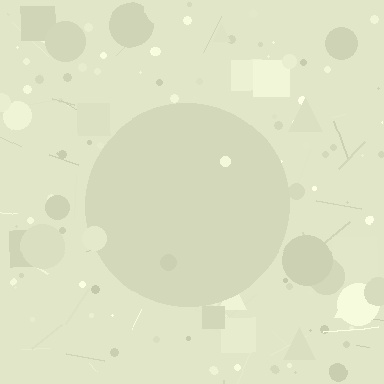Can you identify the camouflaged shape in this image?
The camouflaged shape is a circle.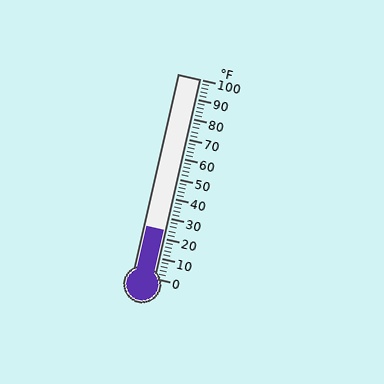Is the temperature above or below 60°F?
The temperature is below 60°F.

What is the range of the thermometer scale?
The thermometer scale ranges from 0°F to 100°F.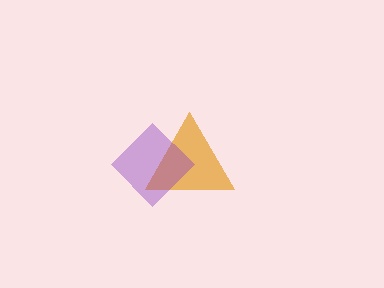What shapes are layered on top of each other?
The layered shapes are: an orange triangle, a purple diamond.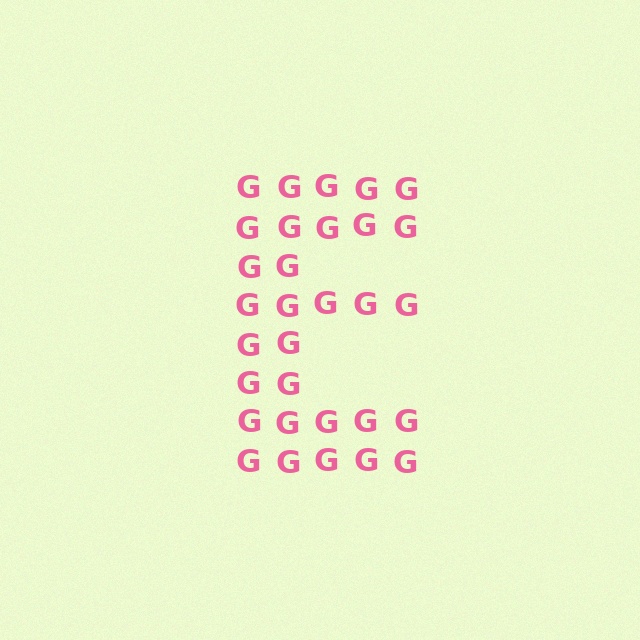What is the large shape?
The large shape is the letter E.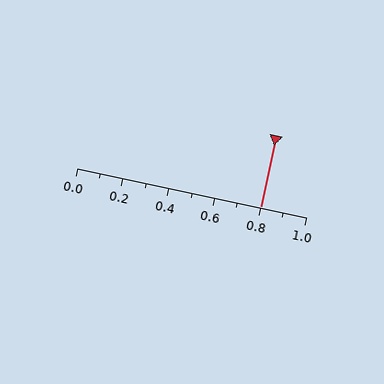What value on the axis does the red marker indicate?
The marker indicates approximately 0.8.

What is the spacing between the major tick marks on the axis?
The major ticks are spaced 0.2 apart.